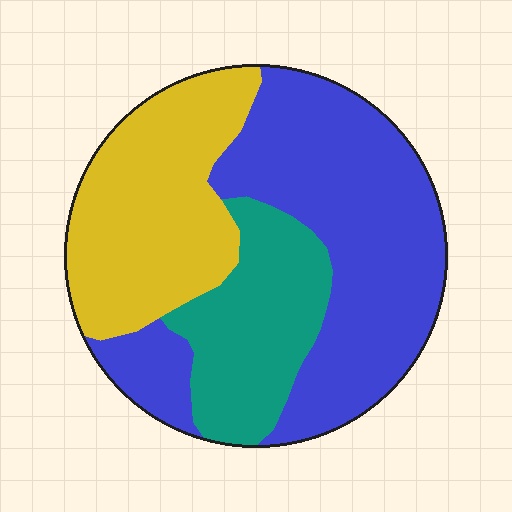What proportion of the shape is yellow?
Yellow covers about 30% of the shape.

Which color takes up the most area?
Blue, at roughly 50%.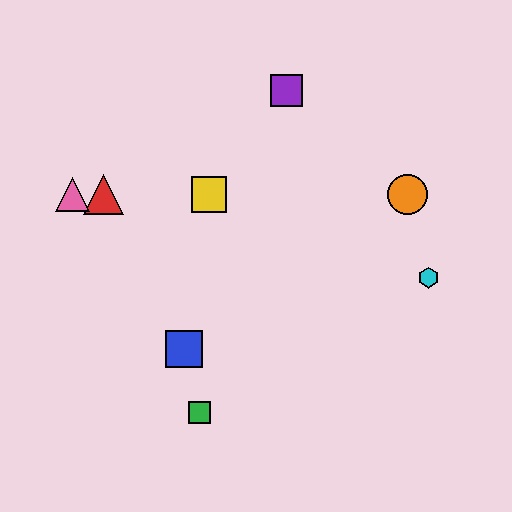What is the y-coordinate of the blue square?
The blue square is at y≈349.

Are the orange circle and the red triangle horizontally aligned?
Yes, both are at y≈194.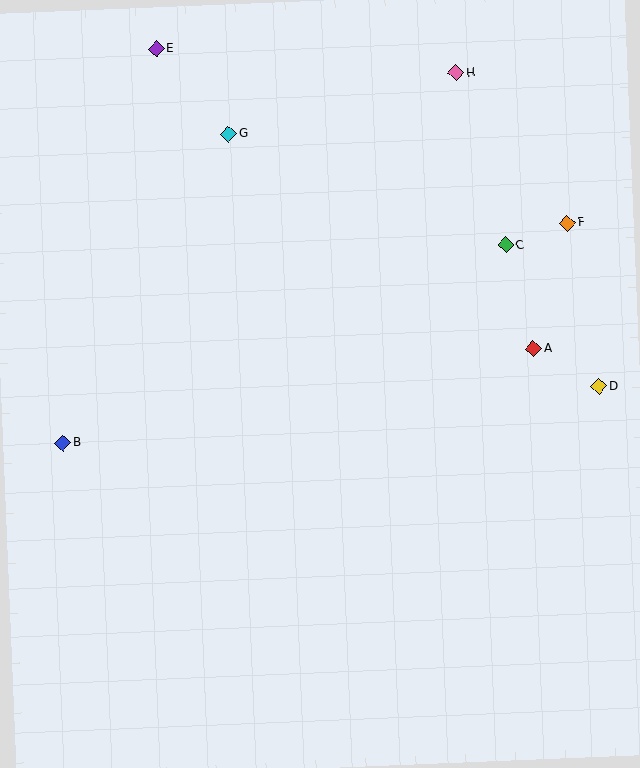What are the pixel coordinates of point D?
Point D is at (599, 386).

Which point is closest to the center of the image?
Point A at (534, 349) is closest to the center.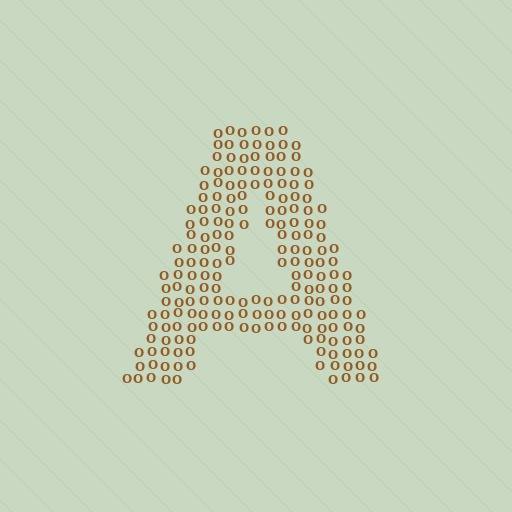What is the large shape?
The large shape is the letter A.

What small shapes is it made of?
It is made of small letter O's.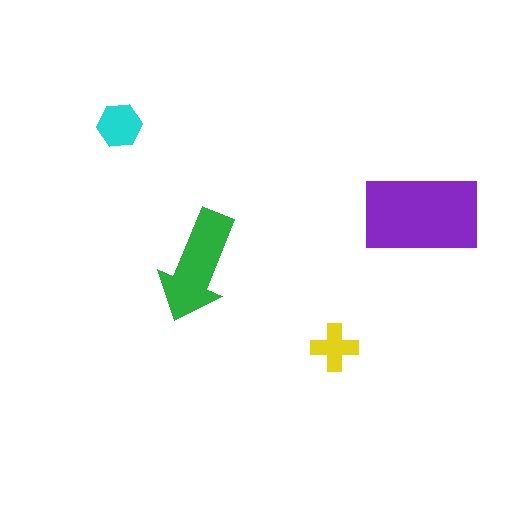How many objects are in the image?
There are 4 objects in the image.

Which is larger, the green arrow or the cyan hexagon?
The green arrow.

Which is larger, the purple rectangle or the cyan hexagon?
The purple rectangle.